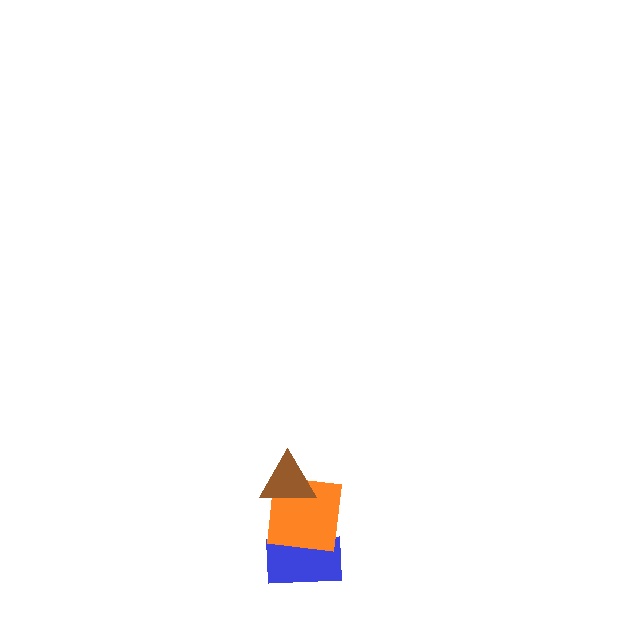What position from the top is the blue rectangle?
The blue rectangle is 3rd from the top.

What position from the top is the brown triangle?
The brown triangle is 1st from the top.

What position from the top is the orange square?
The orange square is 2nd from the top.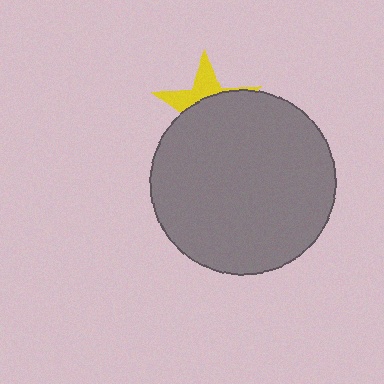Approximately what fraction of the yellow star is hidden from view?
Roughly 63% of the yellow star is hidden behind the gray circle.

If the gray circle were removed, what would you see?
You would see the complete yellow star.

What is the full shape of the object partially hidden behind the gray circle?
The partially hidden object is a yellow star.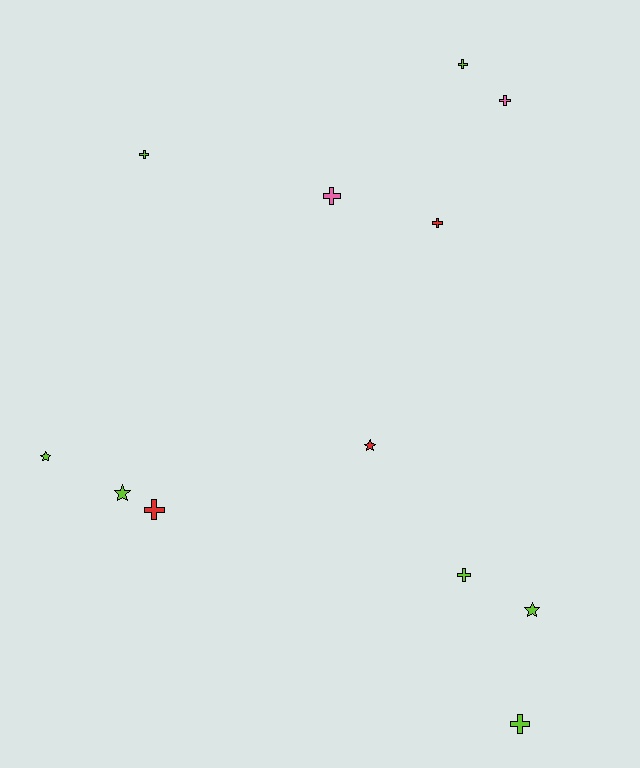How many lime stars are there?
There are 3 lime stars.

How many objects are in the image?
There are 12 objects.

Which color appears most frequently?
Lime, with 7 objects.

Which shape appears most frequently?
Cross, with 8 objects.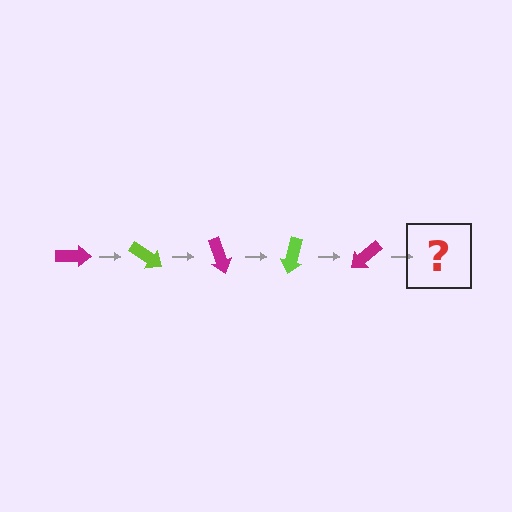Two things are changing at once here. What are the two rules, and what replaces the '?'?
The two rules are that it rotates 35 degrees each step and the color cycles through magenta and lime. The '?' should be a lime arrow, rotated 175 degrees from the start.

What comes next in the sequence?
The next element should be a lime arrow, rotated 175 degrees from the start.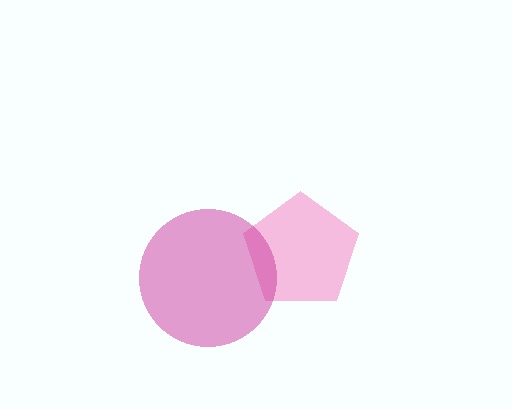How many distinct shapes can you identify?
There are 2 distinct shapes: a pink pentagon, a magenta circle.